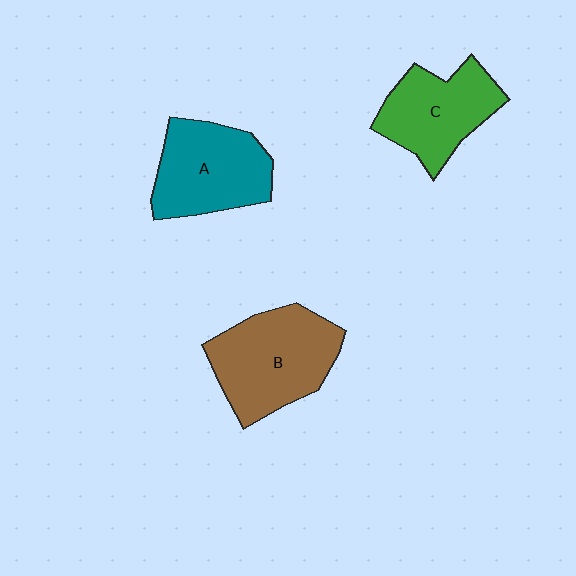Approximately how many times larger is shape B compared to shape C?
Approximately 1.2 times.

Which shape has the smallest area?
Shape C (green).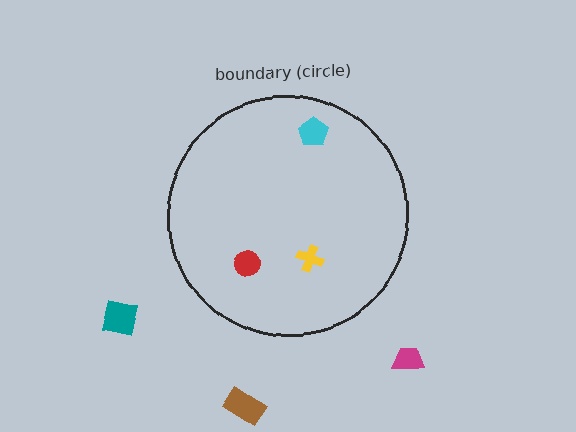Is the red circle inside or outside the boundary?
Inside.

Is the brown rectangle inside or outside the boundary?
Outside.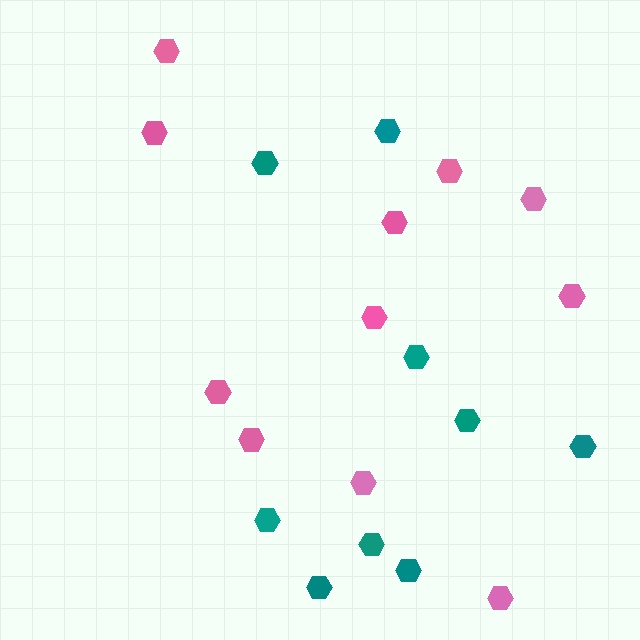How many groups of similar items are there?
There are 2 groups: one group of pink hexagons (11) and one group of teal hexagons (9).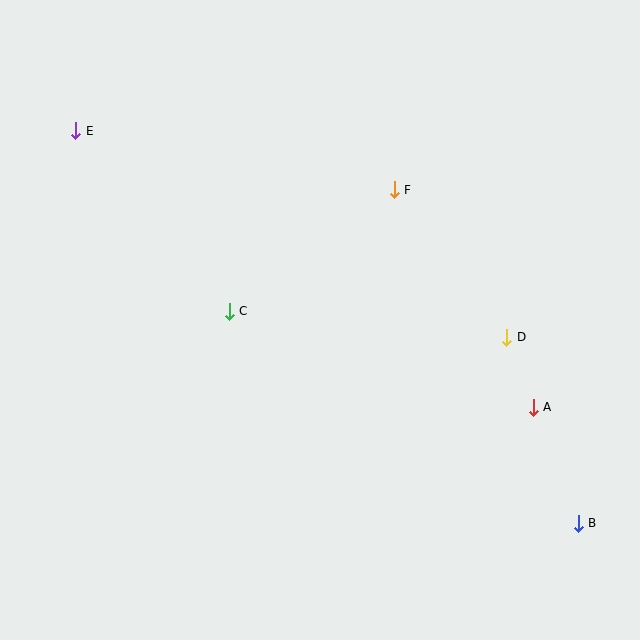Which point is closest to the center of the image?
Point C at (229, 311) is closest to the center.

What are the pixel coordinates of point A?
Point A is at (533, 407).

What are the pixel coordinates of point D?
Point D is at (507, 337).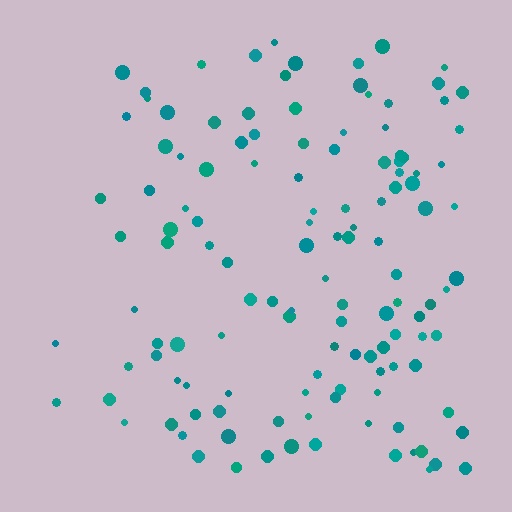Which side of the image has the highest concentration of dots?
The right.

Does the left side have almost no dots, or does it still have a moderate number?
Still a moderate number, just noticeably fewer than the right.